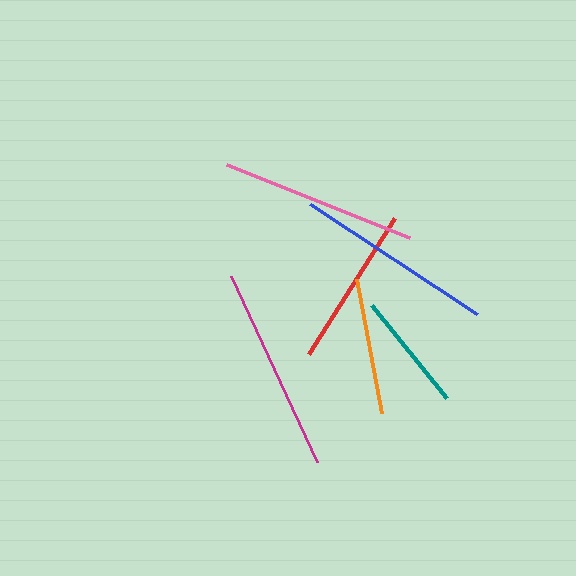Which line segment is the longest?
The magenta line is the longest at approximately 205 pixels.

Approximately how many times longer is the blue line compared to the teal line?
The blue line is approximately 1.7 times the length of the teal line.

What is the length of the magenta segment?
The magenta segment is approximately 205 pixels long.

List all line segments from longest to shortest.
From longest to shortest: magenta, blue, pink, red, orange, teal.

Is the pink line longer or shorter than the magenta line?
The magenta line is longer than the pink line.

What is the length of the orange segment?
The orange segment is approximately 137 pixels long.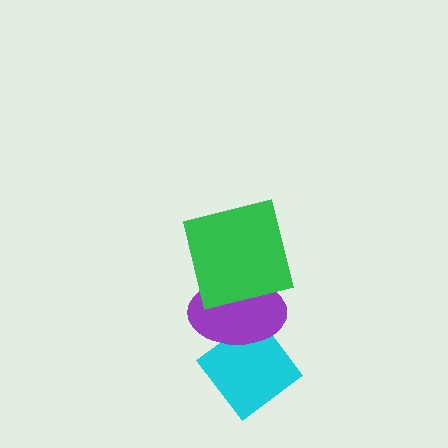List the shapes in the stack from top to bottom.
From top to bottom: the green square, the purple ellipse, the cyan diamond.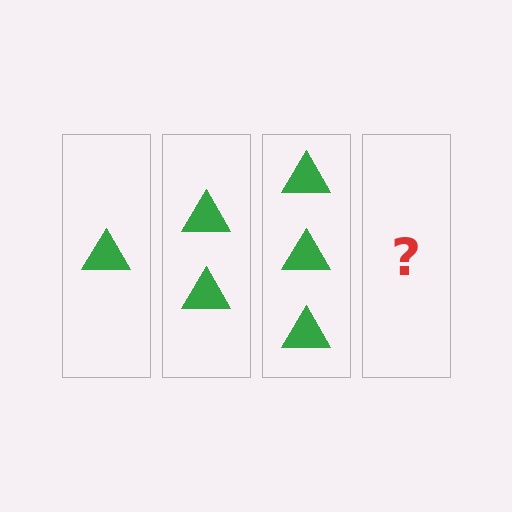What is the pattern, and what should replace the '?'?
The pattern is that each step adds one more triangle. The '?' should be 4 triangles.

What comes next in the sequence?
The next element should be 4 triangles.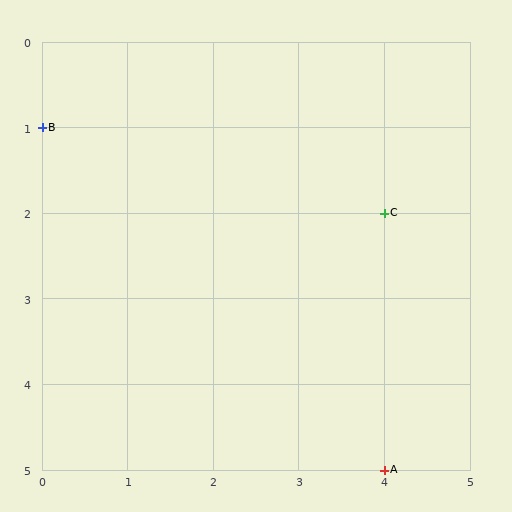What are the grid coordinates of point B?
Point B is at grid coordinates (0, 1).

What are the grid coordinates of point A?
Point A is at grid coordinates (4, 5).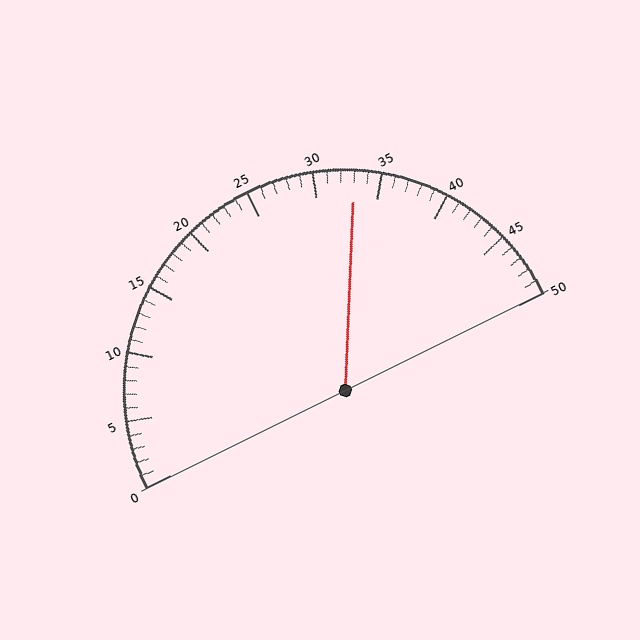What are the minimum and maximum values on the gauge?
The gauge ranges from 0 to 50.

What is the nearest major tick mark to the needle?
The nearest major tick mark is 35.